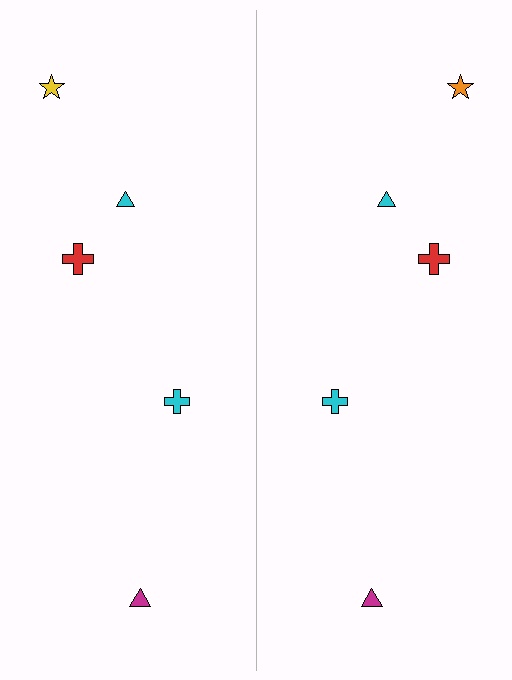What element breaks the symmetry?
The orange star on the right side breaks the symmetry — its mirror counterpart is yellow.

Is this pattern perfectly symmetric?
No, the pattern is not perfectly symmetric. The orange star on the right side breaks the symmetry — its mirror counterpart is yellow.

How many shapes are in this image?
There are 10 shapes in this image.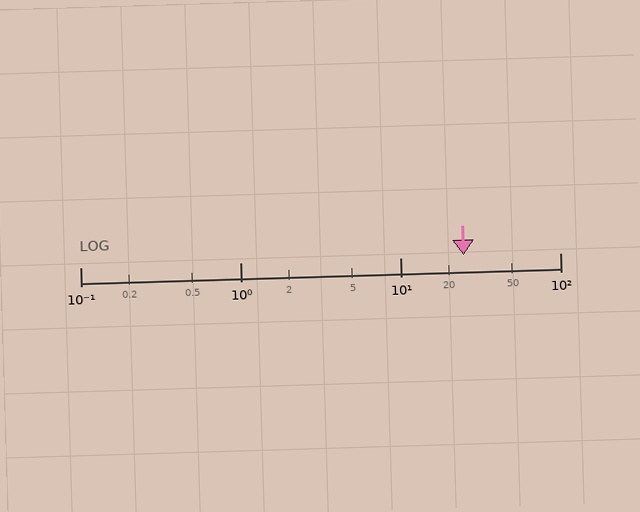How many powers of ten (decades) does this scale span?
The scale spans 3 decades, from 0.1 to 100.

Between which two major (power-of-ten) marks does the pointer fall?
The pointer is between 10 and 100.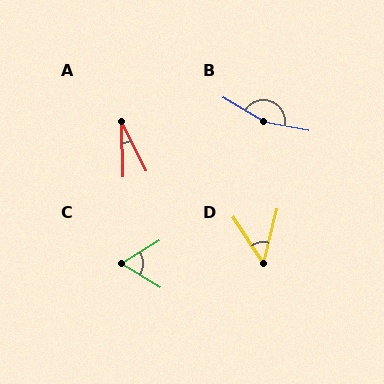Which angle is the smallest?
A, at approximately 25 degrees.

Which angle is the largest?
B, at approximately 160 degrees.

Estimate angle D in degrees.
Approximately 47 degrees.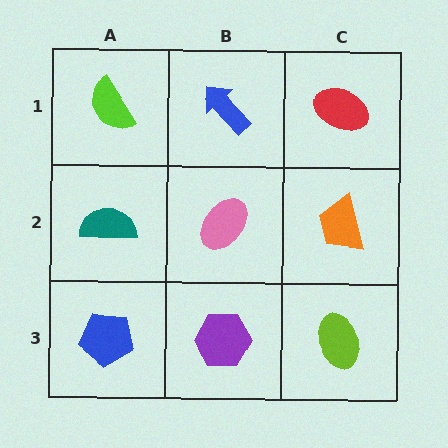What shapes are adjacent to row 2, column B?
A blue arrow (row 1, column B), a purple hexagon (row 3, column B), a teal semicircle (row 2, column A), an orange trapezoid (row 2, column C).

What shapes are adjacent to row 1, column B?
A pink ellipse (row 2, column B), a lime semicircle (row 1, column A), a red ellipse (row 1, column C).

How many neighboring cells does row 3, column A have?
2.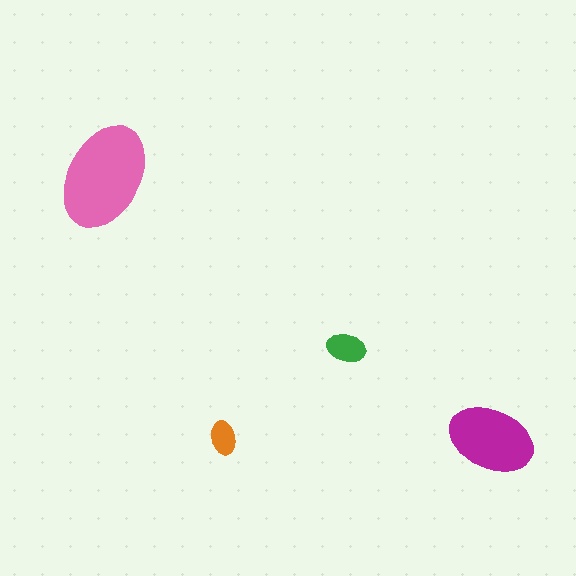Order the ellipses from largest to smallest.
the pink one, the magenta one, the green one, the orange one.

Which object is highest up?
The pink ellipse is topmost.